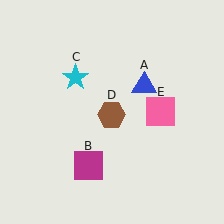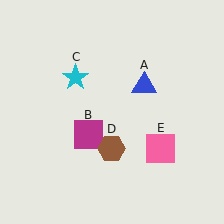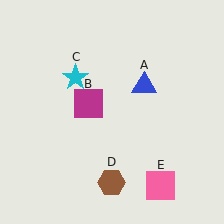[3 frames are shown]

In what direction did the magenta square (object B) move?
The magenta square (object B) moved up.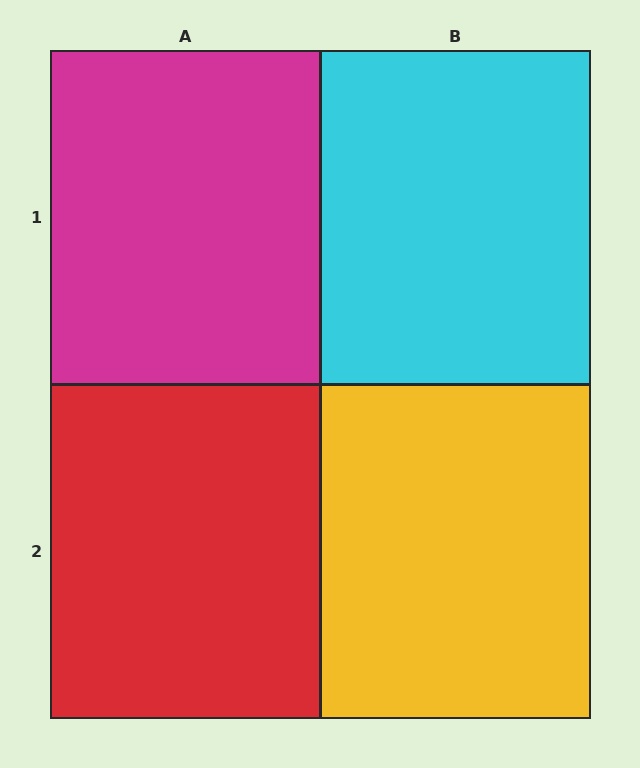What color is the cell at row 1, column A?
Magenta.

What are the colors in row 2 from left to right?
Red, yellow.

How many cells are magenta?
1 cell is magenta.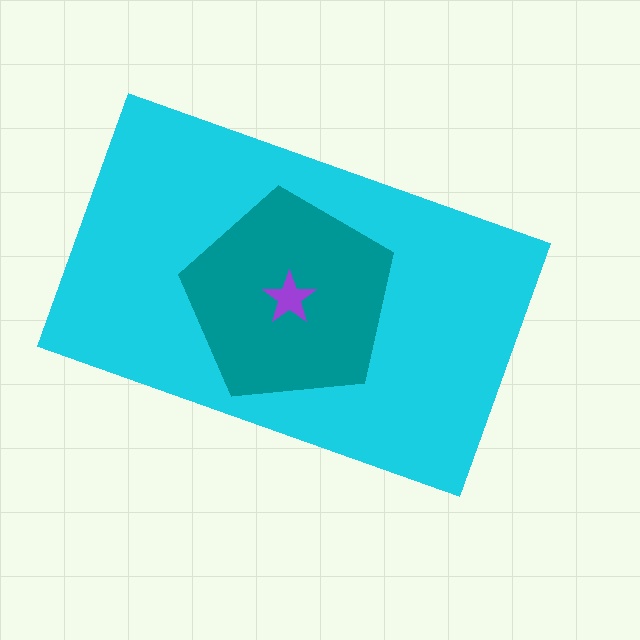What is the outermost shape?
The cyan rectangle.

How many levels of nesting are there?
3.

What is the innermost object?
The purple star.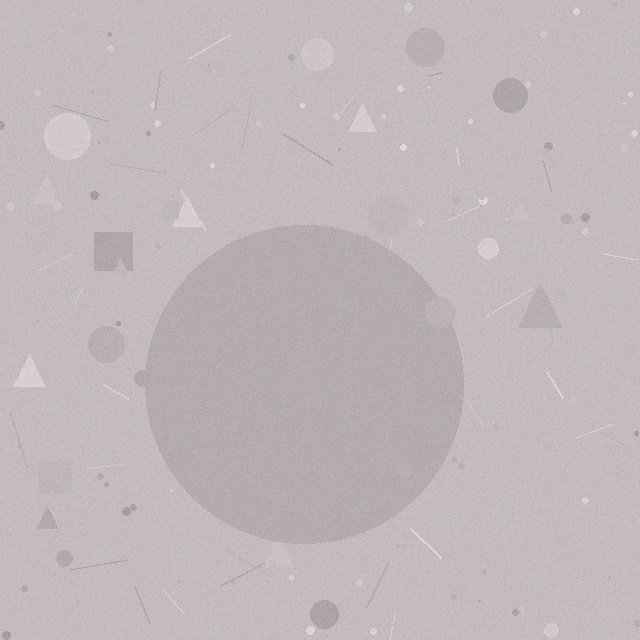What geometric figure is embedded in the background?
A circle is embedded in the background.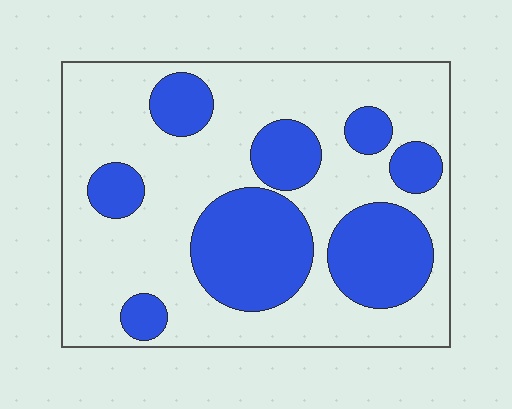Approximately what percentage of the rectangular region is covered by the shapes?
Approximately 35%.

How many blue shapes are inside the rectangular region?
8.